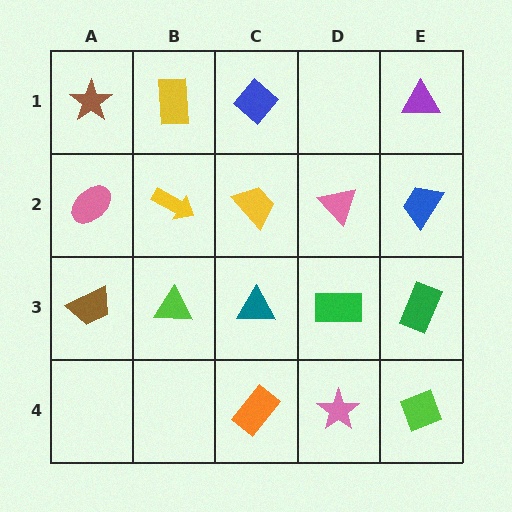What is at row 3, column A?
A brown trapezoid.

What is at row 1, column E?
A purple triangle.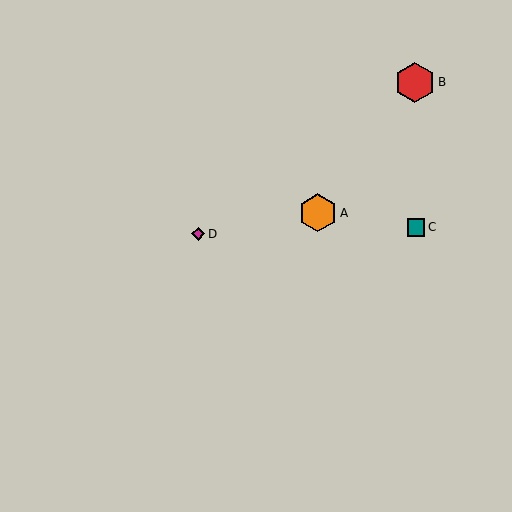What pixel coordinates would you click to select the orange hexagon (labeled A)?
Click at (318, 213) to select the orange hexagon A.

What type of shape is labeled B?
Shape B is a red hexagon.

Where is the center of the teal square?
The center of the teal square is at (416, 227).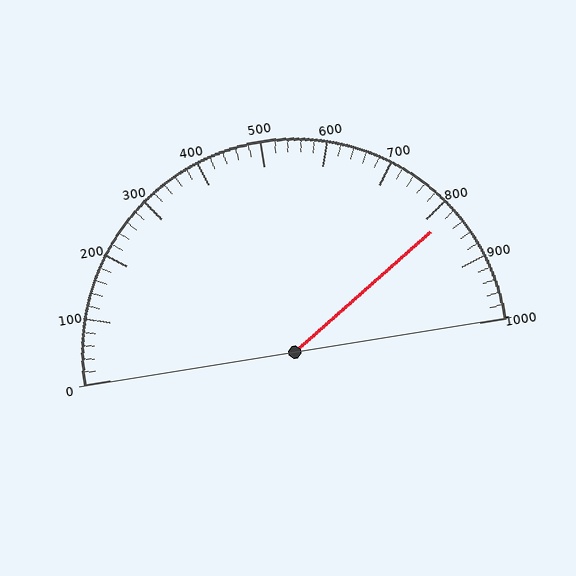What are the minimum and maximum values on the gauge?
The gauge ranges from 0 to 1000.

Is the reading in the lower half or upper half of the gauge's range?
The reading is in the upper half of the range (0 to 1000).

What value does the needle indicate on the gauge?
The needle indicates approximately 820.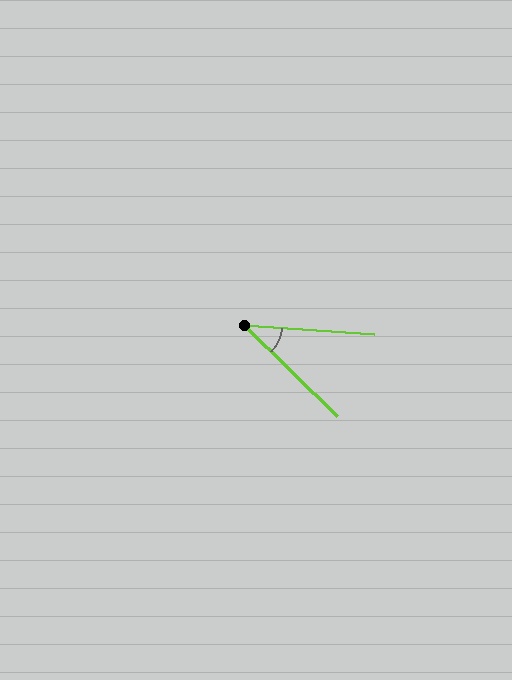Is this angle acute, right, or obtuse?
It is acute.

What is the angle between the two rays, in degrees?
Approximately 40 degrees.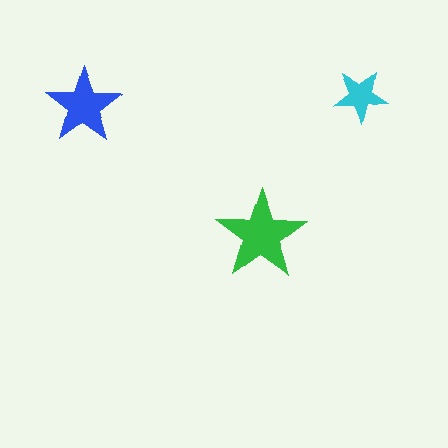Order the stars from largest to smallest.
the green one, the blue one, the cyan one.